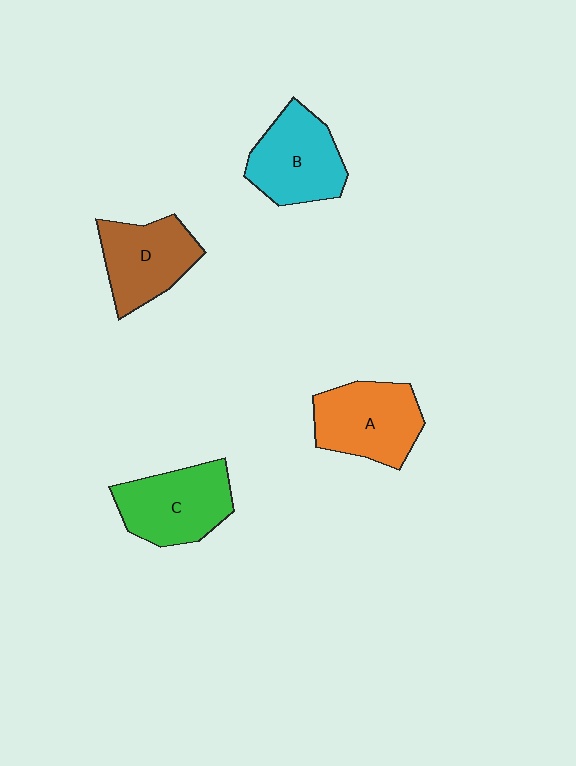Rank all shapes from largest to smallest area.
From largest to smallest: C (green), A (orange), B (cyan), D (brown).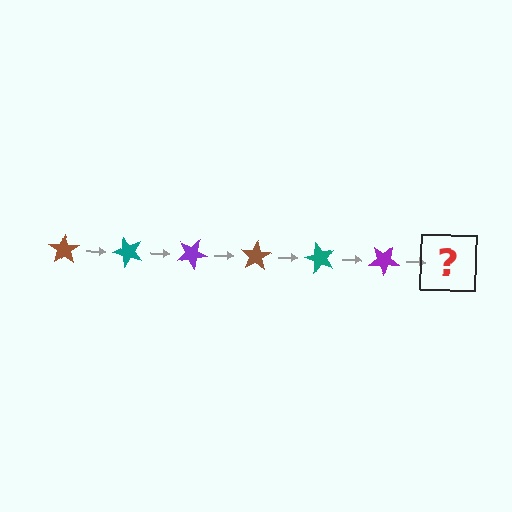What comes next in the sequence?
The next element should be a brown star, rotated 300 degrees from the start.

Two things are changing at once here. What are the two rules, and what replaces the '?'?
The two rules are that it rotates 50 degrees each step and the color cycles through brown, teal, and purple. The '?' should be a brown star, rotated 300 degrees from the start.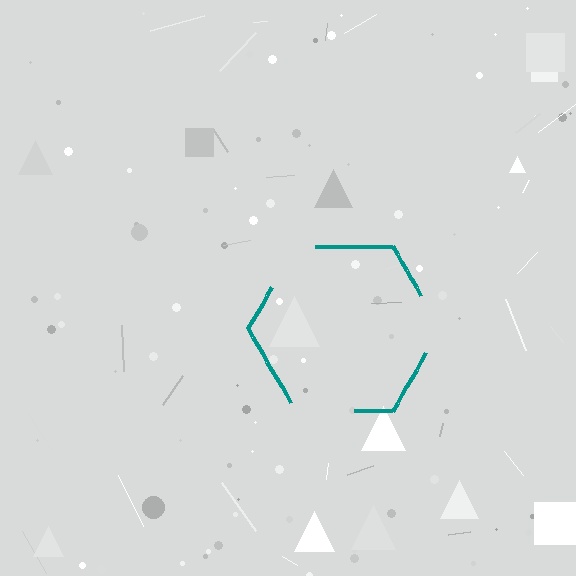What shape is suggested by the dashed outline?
The dashed outline suggests a hexagon.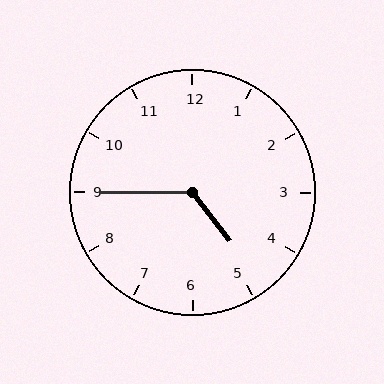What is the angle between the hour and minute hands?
Approximately 128 degrees.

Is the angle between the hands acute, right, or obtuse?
It is obtuse.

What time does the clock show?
4:45.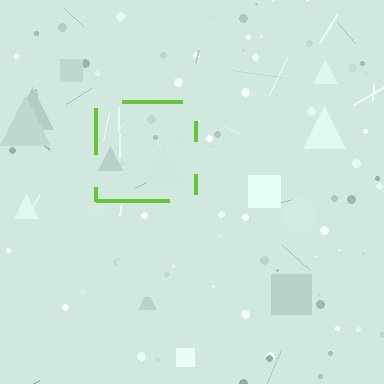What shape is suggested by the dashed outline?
The dashed outline suggests a square.